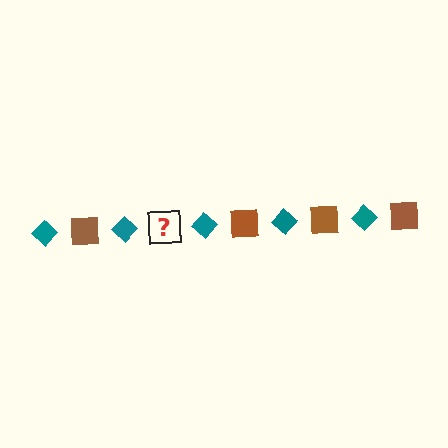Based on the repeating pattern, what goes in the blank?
The blank should be a brown square.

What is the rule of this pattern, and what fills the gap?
The rule is that the pattern alternates between teal diamond and brown square. The gap should be filled with a brown square.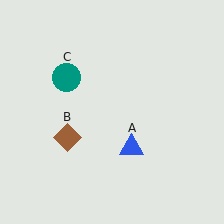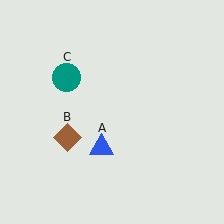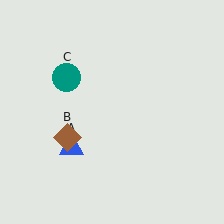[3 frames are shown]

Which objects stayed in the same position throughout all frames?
Brown diamond (object B) and teal circle (object C) remained stationary.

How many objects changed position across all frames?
1 object changed position: blue triangle (object A).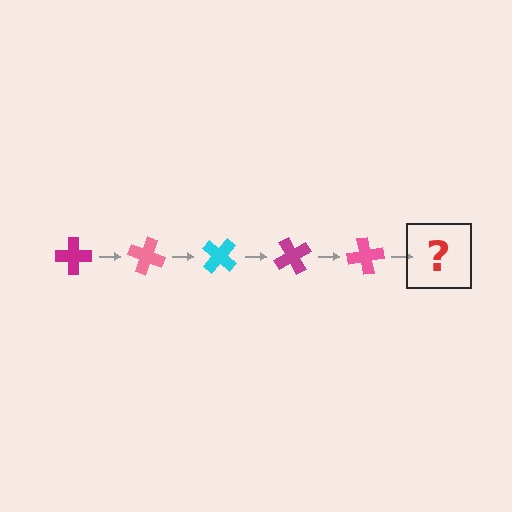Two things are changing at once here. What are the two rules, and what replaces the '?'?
The two rules are that it rotates 20 degrees each step and the color cycles through magenta, pink, and cyan. The '?' should be a cyan cross, rotated 100 degrees from the start.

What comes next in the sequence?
The next element should be a cyan cross, rotated 100 degrees from the start.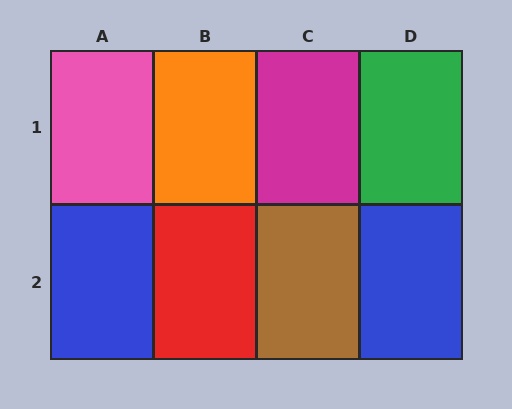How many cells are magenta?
1 cell is magenta.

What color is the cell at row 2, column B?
Red.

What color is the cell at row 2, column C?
Brown.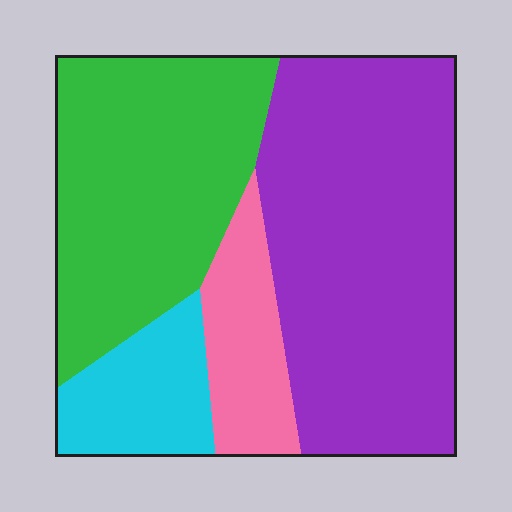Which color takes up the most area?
Purple, at roughly 45%.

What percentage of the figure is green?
Green covers roughly 30% of the figure.